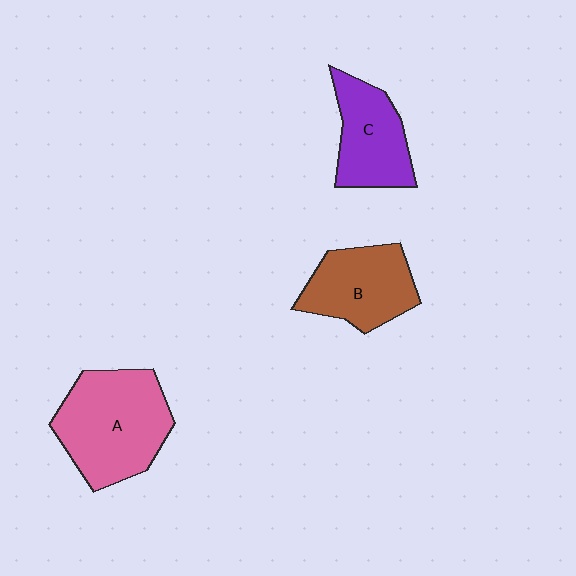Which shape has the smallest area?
Shape C (purple).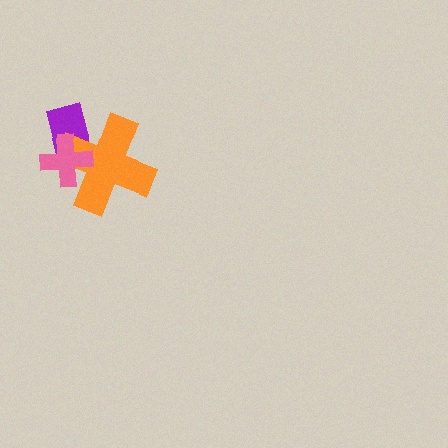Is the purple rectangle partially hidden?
Yes, it is partially covered by another shape.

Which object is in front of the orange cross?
The pink cross is in front of the orange cross.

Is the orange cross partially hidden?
Yes, it is partially covered by another shape.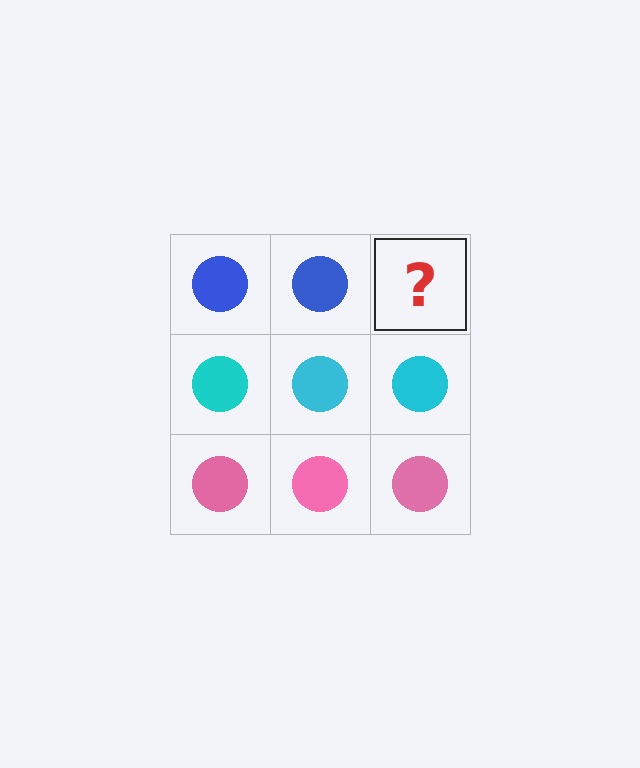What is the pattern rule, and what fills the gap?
The rule is that each row has a consistent color. The gap should be filled with a blue circle.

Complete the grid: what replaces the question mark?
The question mark should be replaced with a blue circle.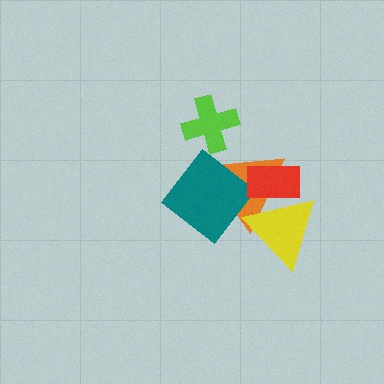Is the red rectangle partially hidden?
Yes, it is partially covered by another shape.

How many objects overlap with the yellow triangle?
2 objects overlap with the yellow triangle.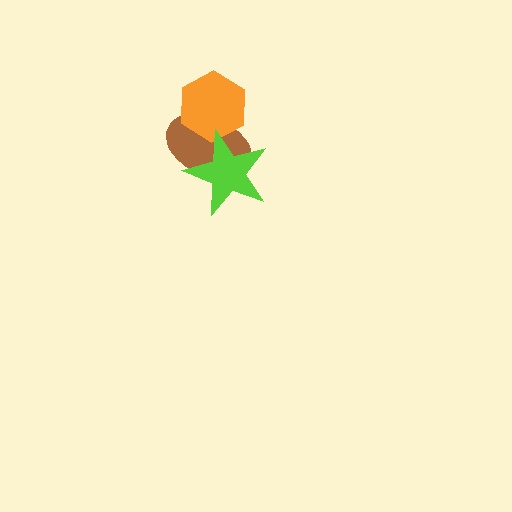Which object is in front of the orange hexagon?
The lime star is in front of the orange hexagon.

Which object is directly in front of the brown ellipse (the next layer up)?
The orange hexagon is directly in front of the brown ellipse.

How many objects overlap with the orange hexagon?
2 objects overlap with the orange hexagon.